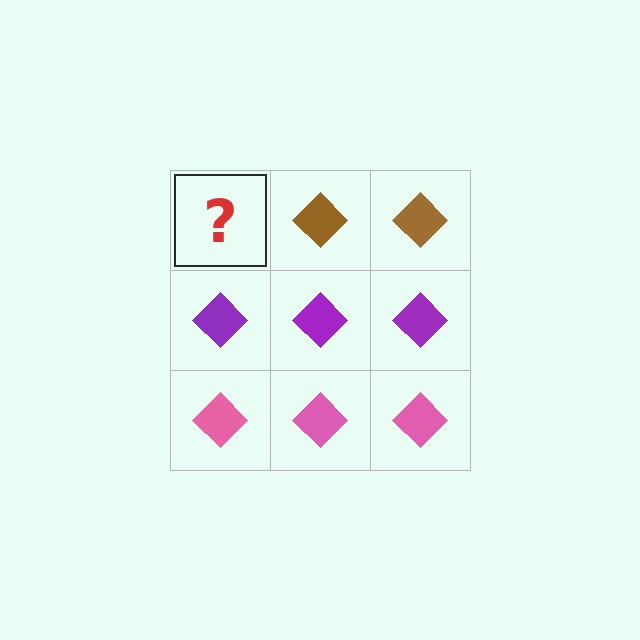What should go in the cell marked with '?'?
The missing cell should contain a brown diamond.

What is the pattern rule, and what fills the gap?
The rule is that each row has a consistent color. The gap should be filled with a brown diamond.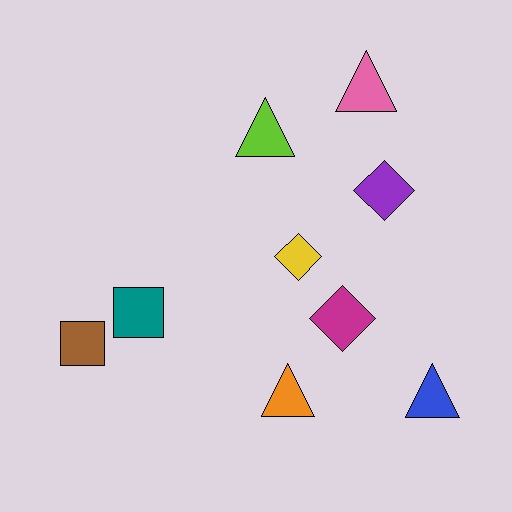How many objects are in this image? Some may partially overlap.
There are 9 objects.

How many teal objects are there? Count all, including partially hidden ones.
There is 1 teal object.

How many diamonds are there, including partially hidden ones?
There are 3 diamonds.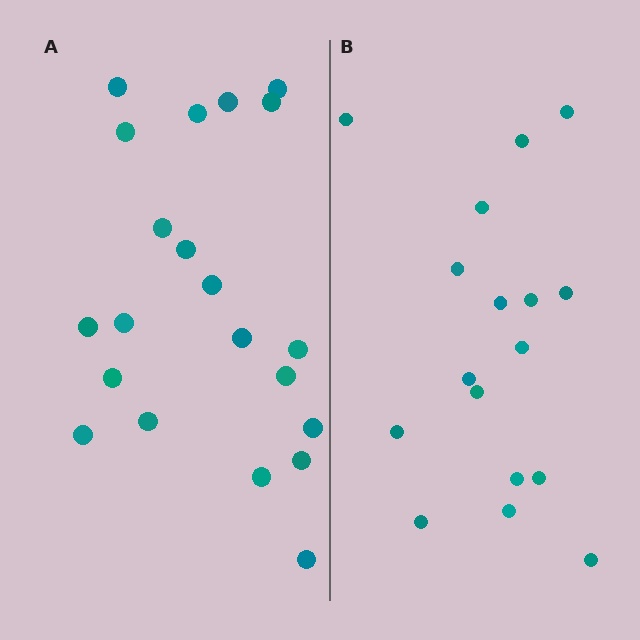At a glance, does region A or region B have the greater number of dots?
Region A (the left region) has more dots.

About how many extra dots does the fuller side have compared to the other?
Region A has about 4 more dots than region B.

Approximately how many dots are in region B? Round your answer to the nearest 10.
About 20 dots. (The exact count is 17, which rounds to 20.)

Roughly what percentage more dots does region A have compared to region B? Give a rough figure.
About 25% more.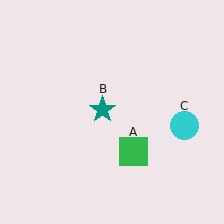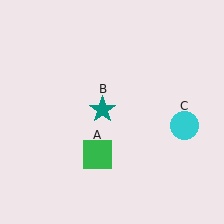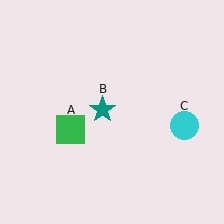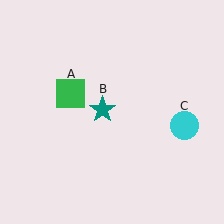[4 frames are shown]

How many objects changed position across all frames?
1 object changed position: green square (object A).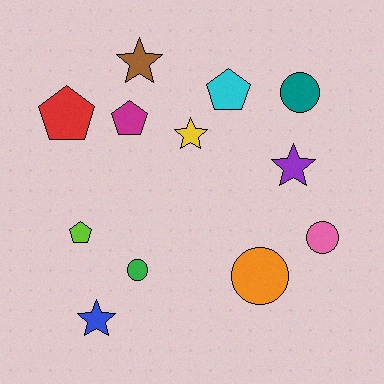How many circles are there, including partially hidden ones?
There are 4 circles.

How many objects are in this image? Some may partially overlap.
There are 12 objects.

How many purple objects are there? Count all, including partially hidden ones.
There is 1 purple object.